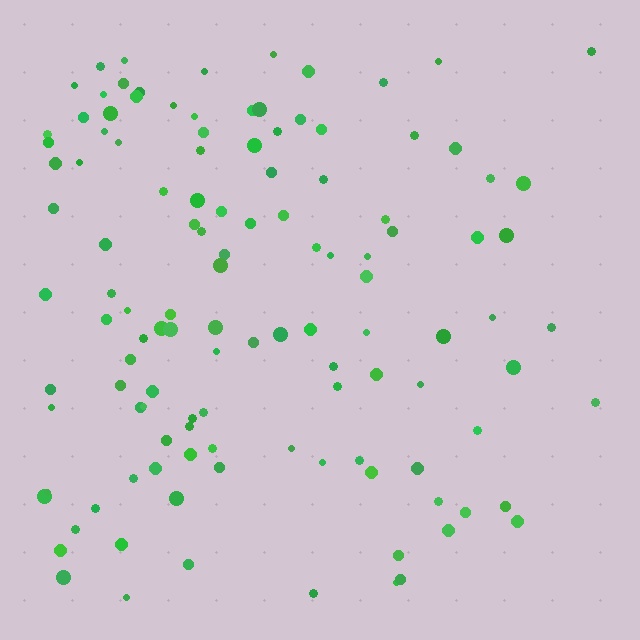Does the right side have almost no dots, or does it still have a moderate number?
Still a moderate number, just noticeably fewer than the left.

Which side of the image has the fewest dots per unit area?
The right.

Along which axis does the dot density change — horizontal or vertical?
Horizontal.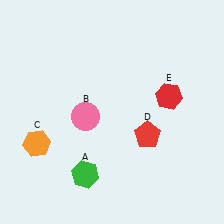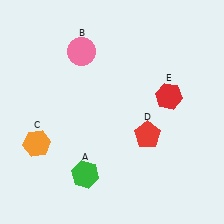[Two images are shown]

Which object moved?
The pink circle (B) moved up.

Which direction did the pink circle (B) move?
The pink circle (B) moved up.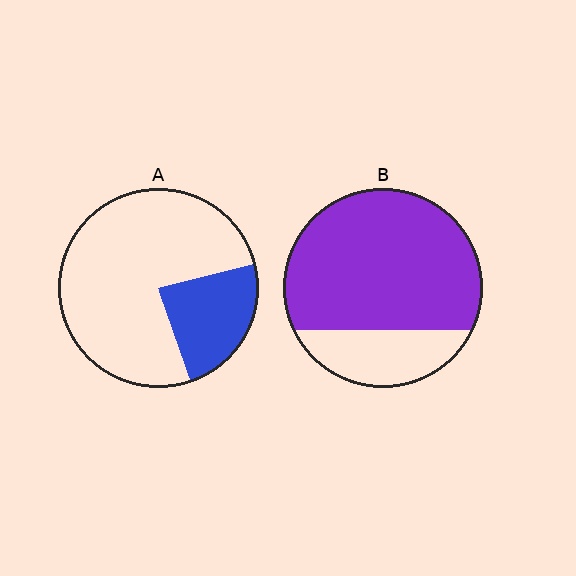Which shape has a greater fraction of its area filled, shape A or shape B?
Shape B.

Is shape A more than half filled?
No.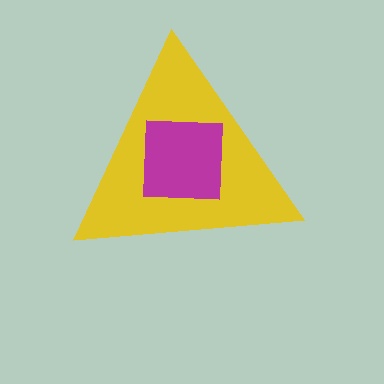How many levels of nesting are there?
2.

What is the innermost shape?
The magenta square.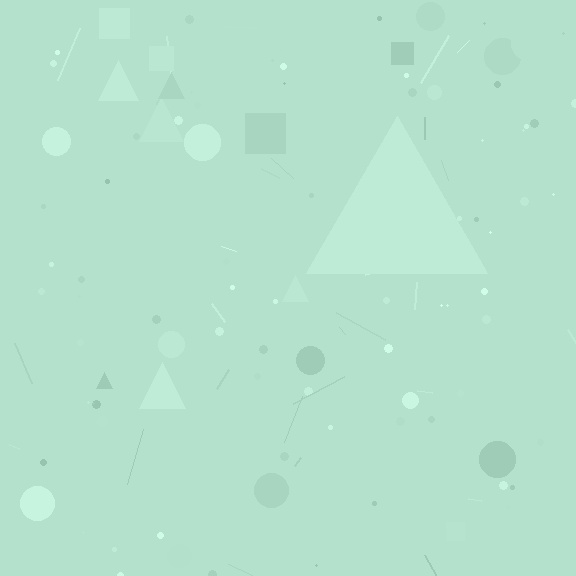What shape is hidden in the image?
A triangle is hidden in the image.